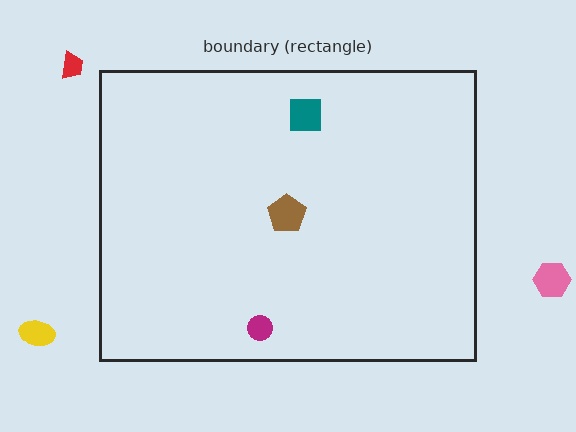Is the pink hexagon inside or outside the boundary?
Outside.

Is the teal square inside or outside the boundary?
Inside.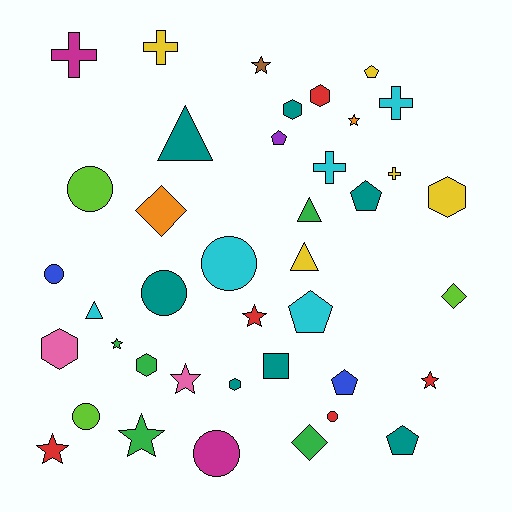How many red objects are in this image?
There are 5 red objects.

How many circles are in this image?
There are 7 circles.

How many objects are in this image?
There are 40 objects.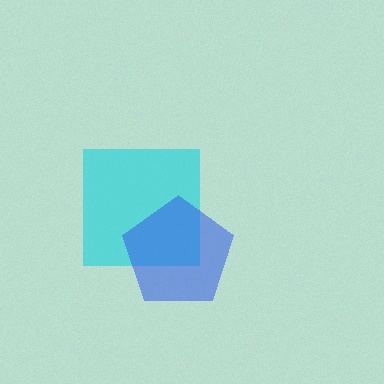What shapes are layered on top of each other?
The layered shapes are: a cyan square, a blue pentagon.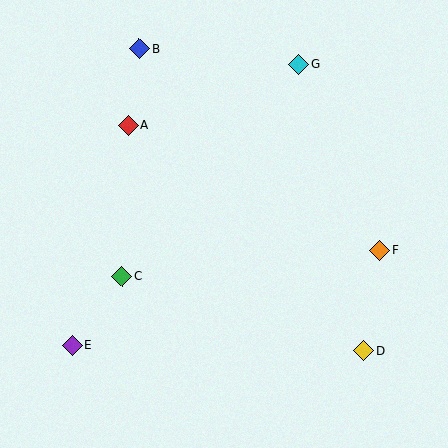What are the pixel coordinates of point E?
Point E is at (72, 345).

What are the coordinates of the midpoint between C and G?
The midpoint between C and G is at (210, 170).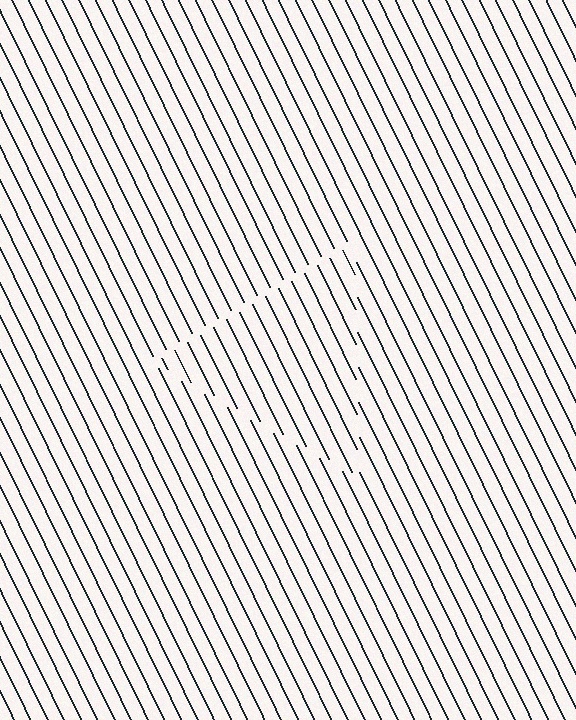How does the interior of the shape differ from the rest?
The interior of the shape contains the same grating, shifted by half a period — the contour is defined by the phase discontinuity where line-ends from the inner and outer gratings abut.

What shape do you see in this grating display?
An illusory triangle. The interior of the shape contains the same grating, shifted by half a period — the contour is defined by the phase discontinuity where line-ends from the inner and outer gratings abut.